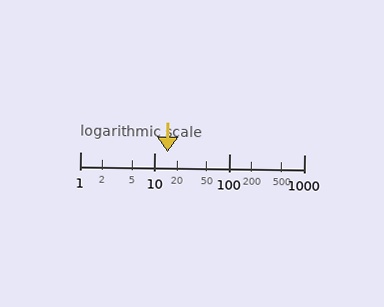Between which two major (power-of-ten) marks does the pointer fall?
The pointer is between 10 and 100.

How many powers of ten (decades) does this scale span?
The scale spans 3 decades, from 1 to 1000.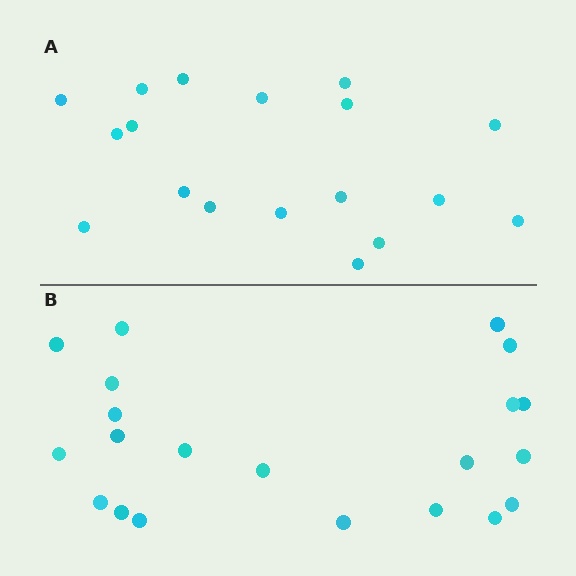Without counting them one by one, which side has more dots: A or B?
Region B (the bottom region) has more dots.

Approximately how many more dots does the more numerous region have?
Region B has just a few more — roughly 2 or 3 more dots than region A.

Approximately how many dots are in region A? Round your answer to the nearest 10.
About 20 dots. (The exact count is 18, which rounds to 20.)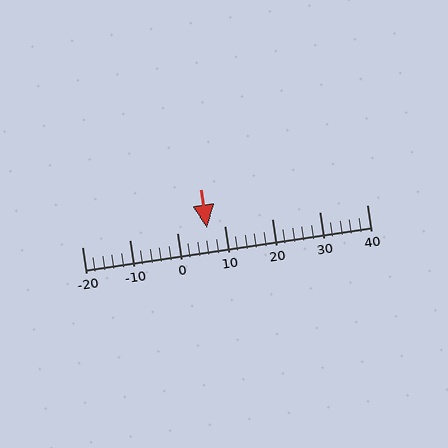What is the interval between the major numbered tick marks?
The major tick marks are spaced 10 units apart.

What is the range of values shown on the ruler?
The ruler shows values from -20 to 40.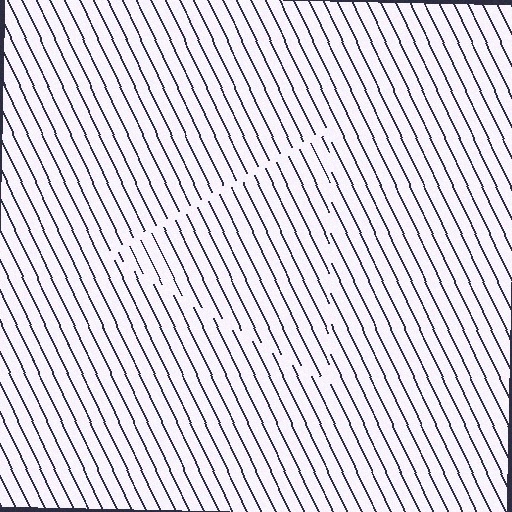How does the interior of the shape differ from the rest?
The interior of the shape contains the same grating, shifted by half a period — the contour is defined by the phase discontinuity where line-ends from the inner and outer gratings abut.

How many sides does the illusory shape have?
3 sides — the line-ends trace a triangle.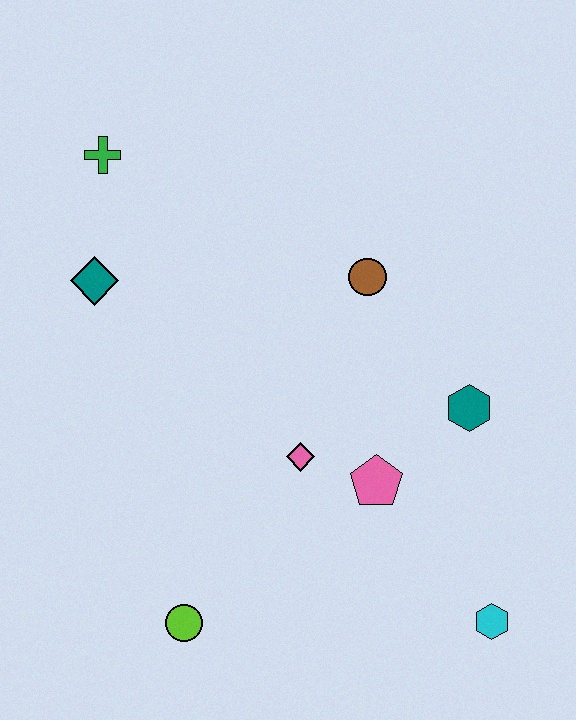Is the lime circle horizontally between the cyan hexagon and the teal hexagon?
No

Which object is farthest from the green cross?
The cyan hexagon is farthest from the green cross.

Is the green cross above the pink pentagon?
Yes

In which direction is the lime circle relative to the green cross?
The lime circle is below the green cross.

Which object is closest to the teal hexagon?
The pink pentagon is closest to the teal hexagon.